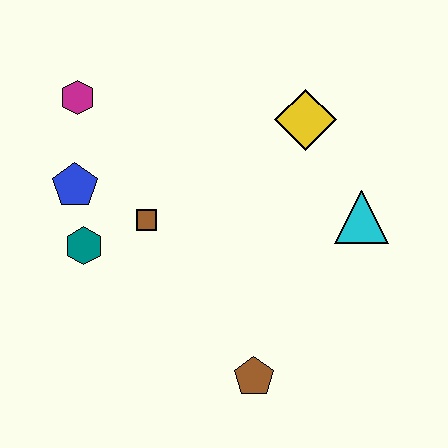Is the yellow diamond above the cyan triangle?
Yes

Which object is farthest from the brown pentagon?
The magenta hexagon is farthest from the brown pentagon.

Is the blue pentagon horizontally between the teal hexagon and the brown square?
No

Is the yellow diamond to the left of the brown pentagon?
No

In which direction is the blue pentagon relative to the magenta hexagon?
The blue pentagon is below the magenta hexagon.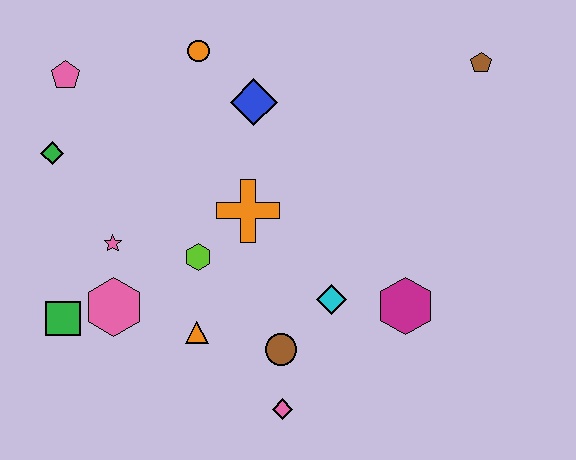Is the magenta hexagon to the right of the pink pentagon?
Yes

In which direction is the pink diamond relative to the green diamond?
The pink diamond is below the green diamond.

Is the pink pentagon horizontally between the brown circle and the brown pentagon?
No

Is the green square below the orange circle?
Yes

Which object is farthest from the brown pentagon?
The green square is farthest from the brown pentagon.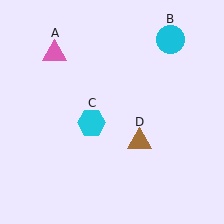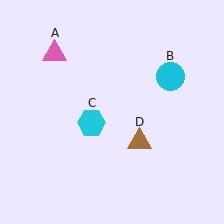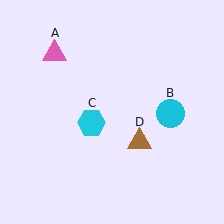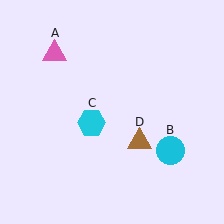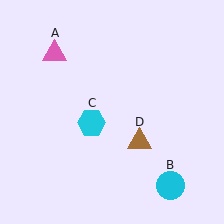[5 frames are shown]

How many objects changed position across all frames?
1 object changed position: cyan circle (object B).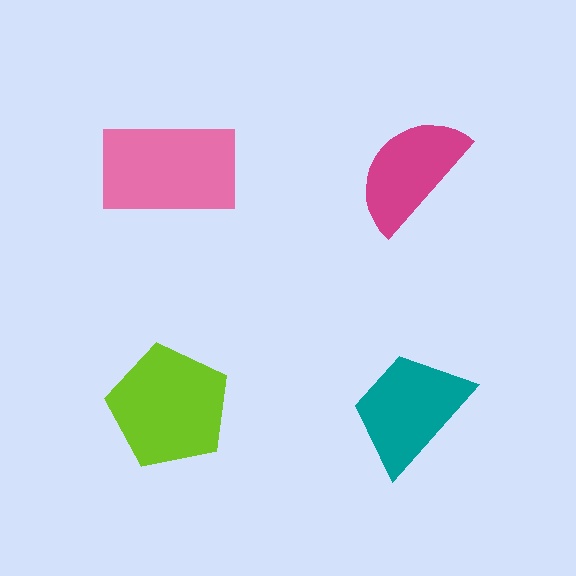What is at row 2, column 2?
A teal trapezoid.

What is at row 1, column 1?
A pink rectangle.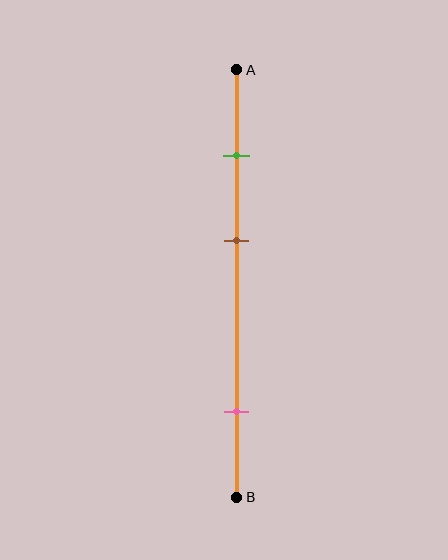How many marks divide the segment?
There are 3 marks dividing the segment.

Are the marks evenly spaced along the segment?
No, the marks are not evenly spaced.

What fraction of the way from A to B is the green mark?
The green mark is approximately 20% (0.2) of the way from A to B.